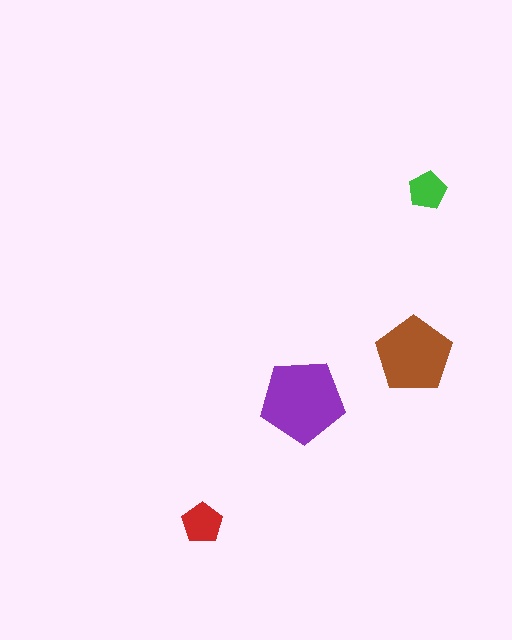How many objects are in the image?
There are 4 objects in the image.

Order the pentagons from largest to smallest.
the purple one, the brown one, the red one, the green one.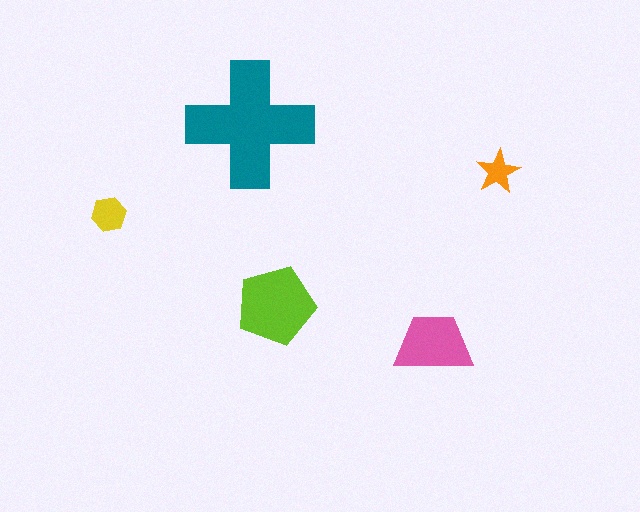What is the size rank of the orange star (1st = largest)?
5th.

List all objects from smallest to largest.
The orange star, the yellow hexagon, the pink trapezoid, the lime pentagon, the teal cross.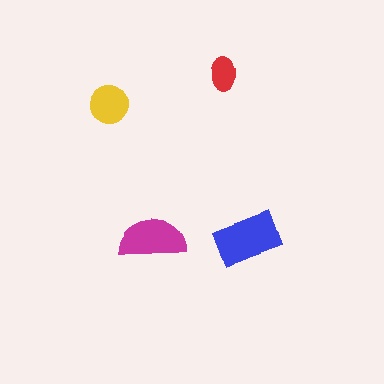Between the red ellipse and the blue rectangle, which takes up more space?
The blue rectangle.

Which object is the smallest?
The red ellipse.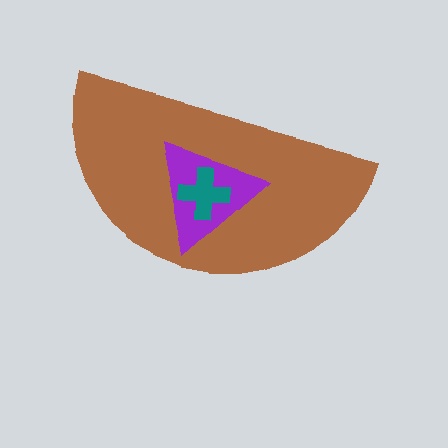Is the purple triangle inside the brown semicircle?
Yes.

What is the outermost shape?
The brown semicircle.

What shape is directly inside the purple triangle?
The teal cross.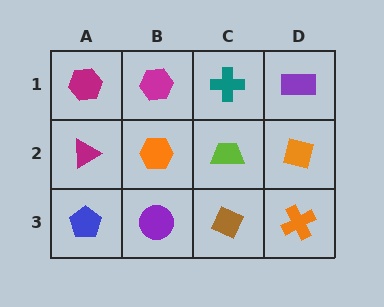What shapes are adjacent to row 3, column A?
A magenta triangle (row 2, column A), a purple circle (row 3, column B).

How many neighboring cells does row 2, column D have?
3.